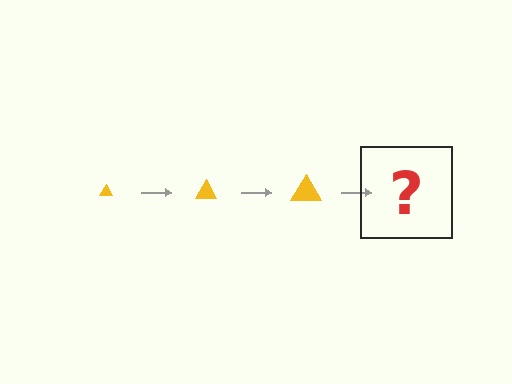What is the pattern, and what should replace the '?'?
The pattern is that the triangle gets progressively larger each step. The '?' should be a yellow triangle, larger than the previous one.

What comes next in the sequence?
The next element should be a yellow triangle, larger than the previous one.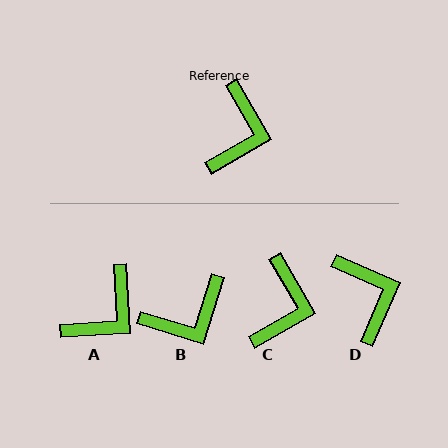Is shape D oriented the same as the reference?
No, it is off by about 37 degrees.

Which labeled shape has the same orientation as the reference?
C.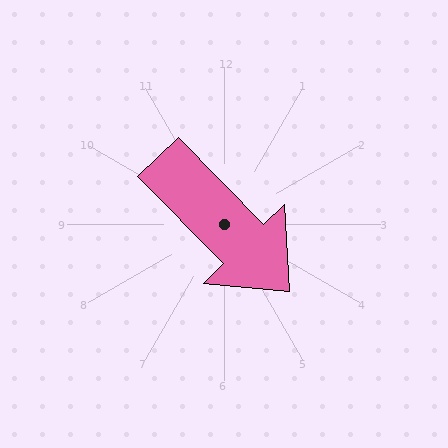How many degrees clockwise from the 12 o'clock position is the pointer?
Approximately 136 degrees.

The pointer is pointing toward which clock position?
Roughly 5 o'clock.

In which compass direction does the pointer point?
Southeast.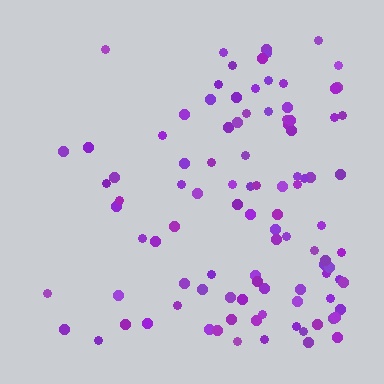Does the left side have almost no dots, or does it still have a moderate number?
Still a moderate number, just noticeably fewer than the right.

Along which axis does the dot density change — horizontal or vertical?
Horizontal.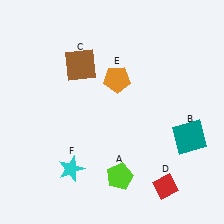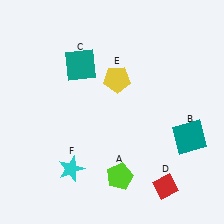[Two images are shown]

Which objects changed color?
C changed from brown to teal. E changed from orange to yellow.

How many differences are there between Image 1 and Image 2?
There are 2 differences between the two images.